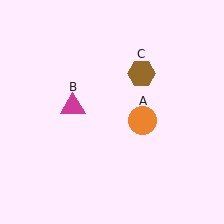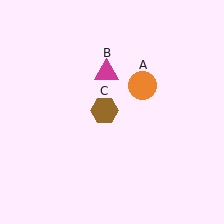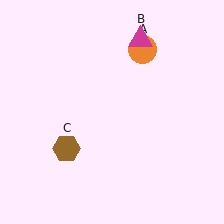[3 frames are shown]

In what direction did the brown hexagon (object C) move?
The brown hexagon (object C) moved down and to the left.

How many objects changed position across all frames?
3 objects changed position: orange circle (object A), magenta triangle (object B), brown hexagon (object C).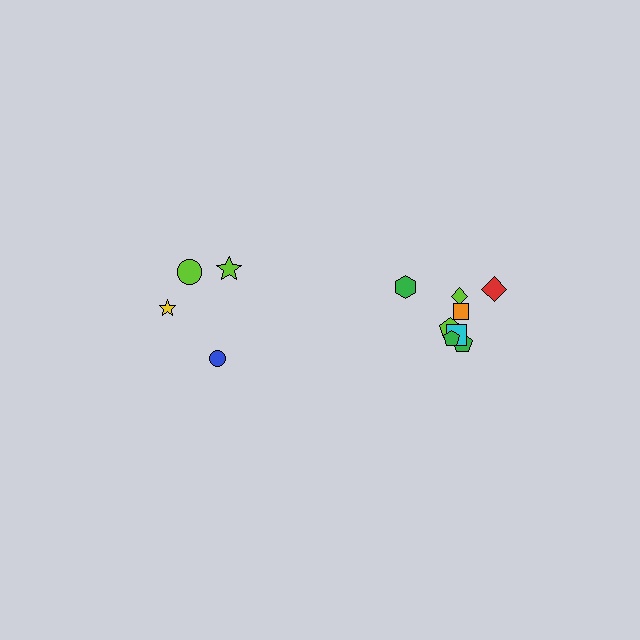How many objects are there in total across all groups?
There are 12 objects.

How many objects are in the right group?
There are 8 objects.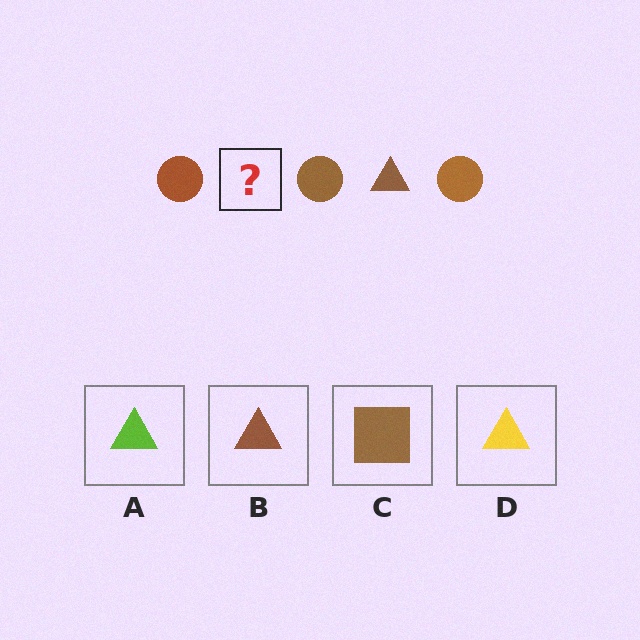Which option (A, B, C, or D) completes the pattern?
B.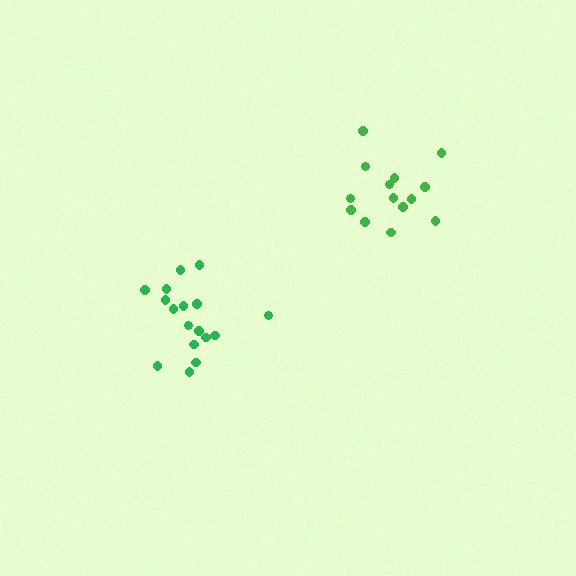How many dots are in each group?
Group 1: 17 dots, Group 2: 14 dots (31 total).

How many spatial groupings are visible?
There are 2 spatial groupings.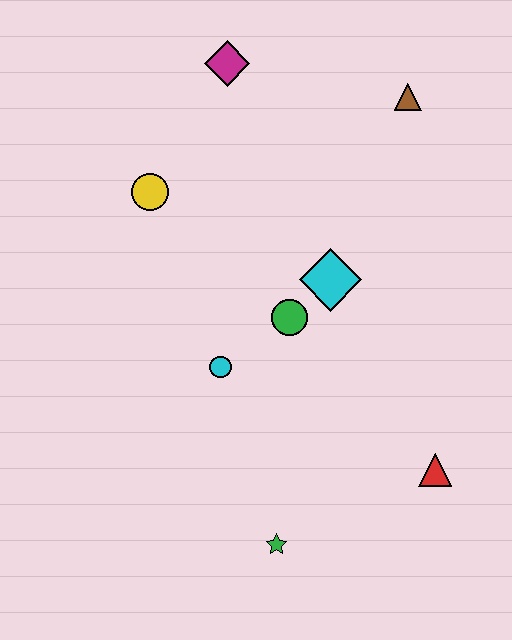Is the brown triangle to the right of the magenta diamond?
Yes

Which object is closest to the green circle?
The cyan diamond is closest to the green circle.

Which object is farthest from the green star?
The magenta diamond is farthest from the green star.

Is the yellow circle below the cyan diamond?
No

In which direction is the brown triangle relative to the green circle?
The brown triangle is above the green circle.